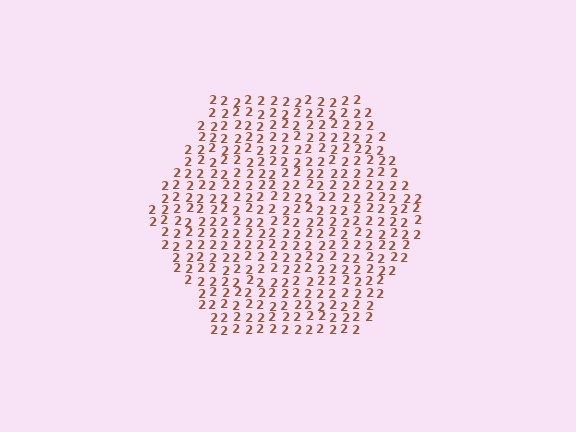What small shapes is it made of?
It is made of small digit 2's.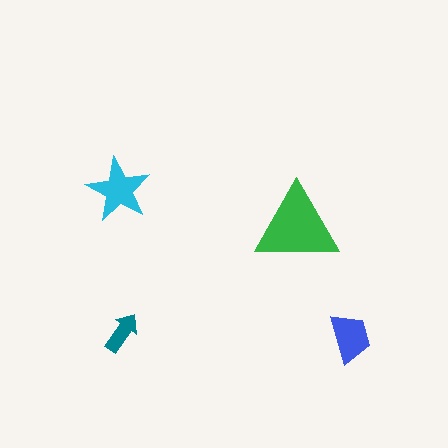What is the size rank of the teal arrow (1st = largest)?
4th.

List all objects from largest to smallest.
The green triangle, the cyan star, the blue trapezoid, the teal arrow.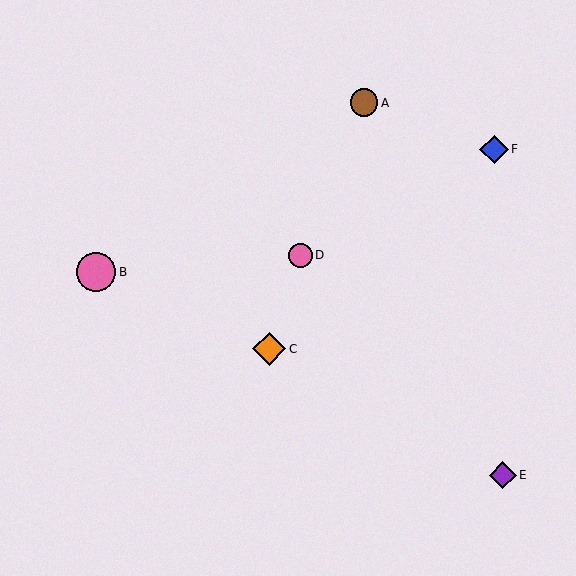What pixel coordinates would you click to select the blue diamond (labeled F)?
Click at (494, 149) to select the blue diamond F.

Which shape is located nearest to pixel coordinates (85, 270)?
The pink circle (labeled B) at (96, 272) is nearest to that location.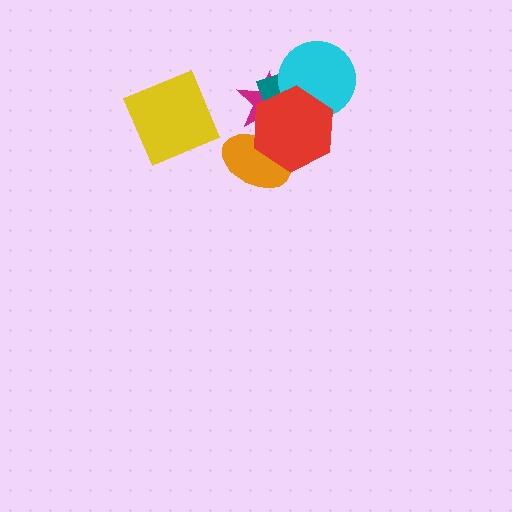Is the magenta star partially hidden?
Yes, it is partially covered by another shape.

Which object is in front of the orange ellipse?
The red hexagon is in front of the orange ellipse.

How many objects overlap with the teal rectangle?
3 objects overlap with the teal rectangle.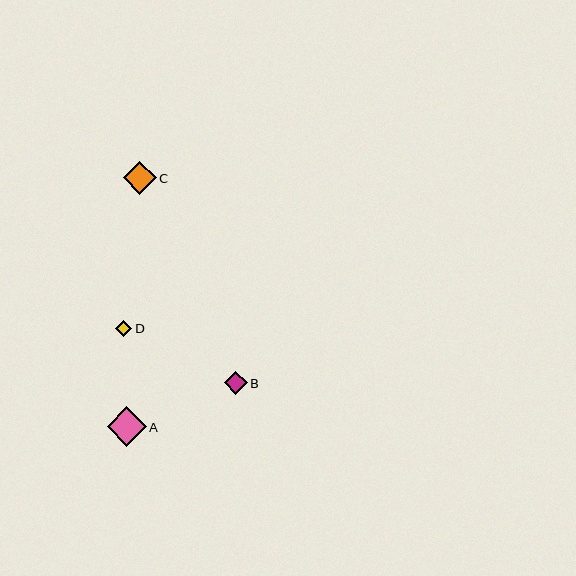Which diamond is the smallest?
Diamond D is the smallest with a size of approximately 16 pixels.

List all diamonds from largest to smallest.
From largest to smallest: A, C, B, D.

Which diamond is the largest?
Diamond A is the largest with a size of approximately 39 pixels.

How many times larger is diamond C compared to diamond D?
Diamond C is approximately 2.0 times the size of diamond D.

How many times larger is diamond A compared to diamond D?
Diamond A is approximately 2.4 times the size of diamond D.